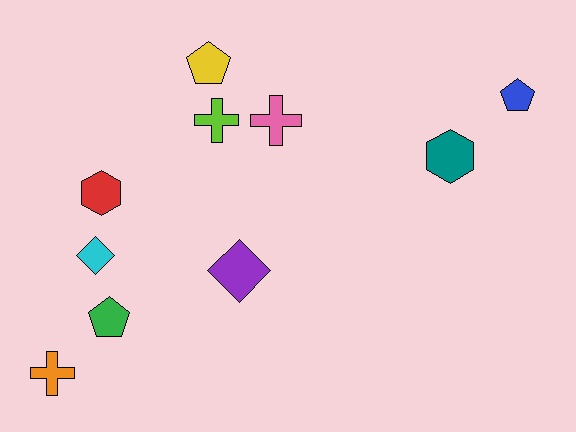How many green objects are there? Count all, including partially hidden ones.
There is 1 green object.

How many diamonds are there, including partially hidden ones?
There are 2 diamonds.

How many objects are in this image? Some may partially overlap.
There are 10 objects.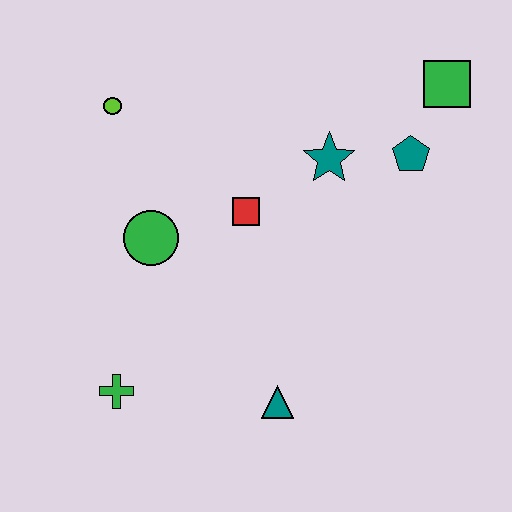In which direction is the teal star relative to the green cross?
The teal star is above the green cross.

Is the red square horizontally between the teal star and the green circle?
Yes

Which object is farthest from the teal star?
The green cross is farthest from the teal star.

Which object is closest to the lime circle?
The green circle is closest to the lime circle.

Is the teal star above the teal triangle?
Yes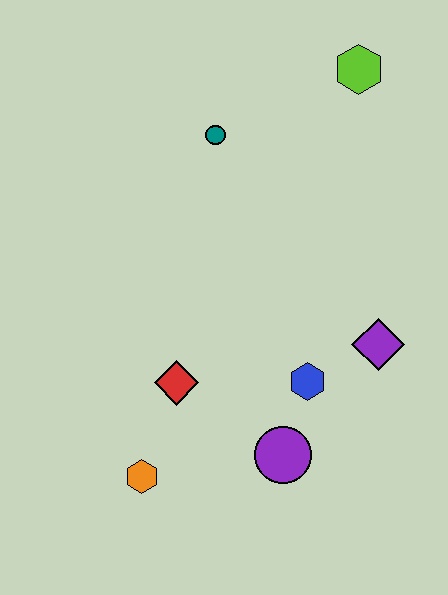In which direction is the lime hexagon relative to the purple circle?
The lime hexagon is above the purple circle.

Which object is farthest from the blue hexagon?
The lime hexagon is farthest from the blue hexagon.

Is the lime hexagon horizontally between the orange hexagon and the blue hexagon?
No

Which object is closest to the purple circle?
The blue hexagon is closest to the purple circle.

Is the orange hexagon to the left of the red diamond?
Yes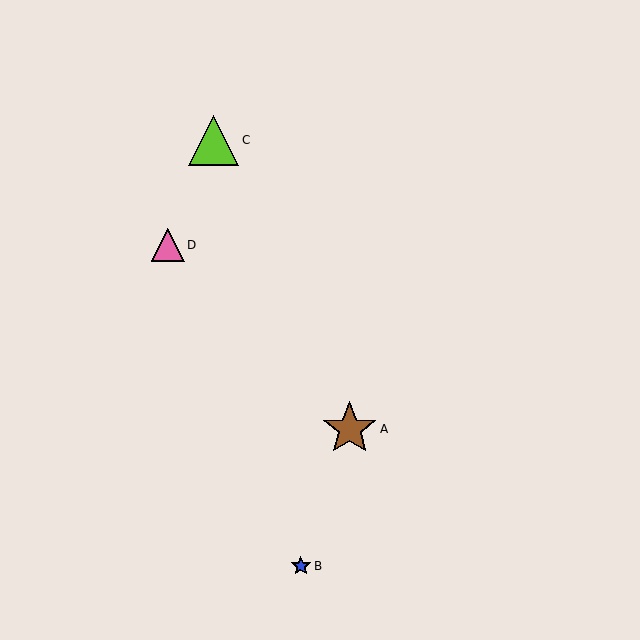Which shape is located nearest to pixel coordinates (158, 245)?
The pink triangle (labeled D) at (168, 245) is nearest to that location.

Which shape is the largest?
The brown star (labeled A) is the largest.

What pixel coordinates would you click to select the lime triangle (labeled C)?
Click at (214, 140) to select the lime triangle C.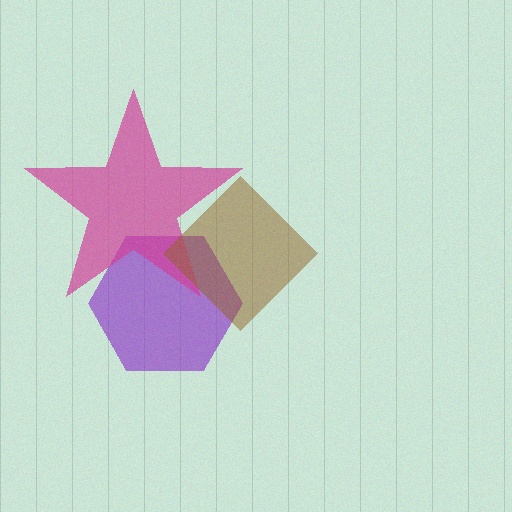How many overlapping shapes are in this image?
There are 3 overlapping shapes in the image.